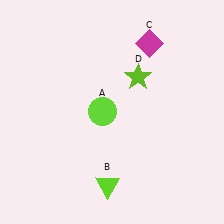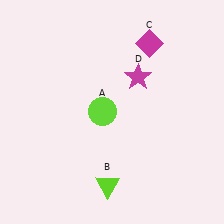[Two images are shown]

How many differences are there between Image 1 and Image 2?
There is 1 difference between the two images.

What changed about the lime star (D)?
In Image 1, D is lime. In Image 2, it changed to magenta.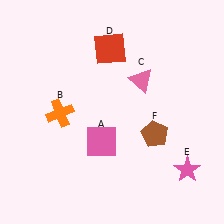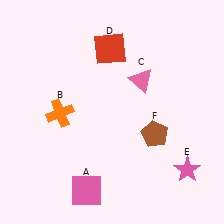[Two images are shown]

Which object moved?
The pink square (A) moved down.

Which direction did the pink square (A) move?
The pink square (A) moved down.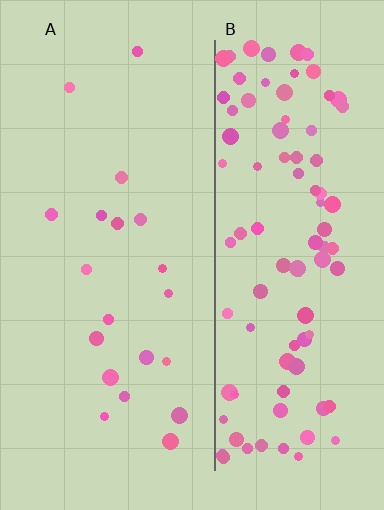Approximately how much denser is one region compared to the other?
Approximately 4.9× — region B over region A.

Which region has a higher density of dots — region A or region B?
B (the right).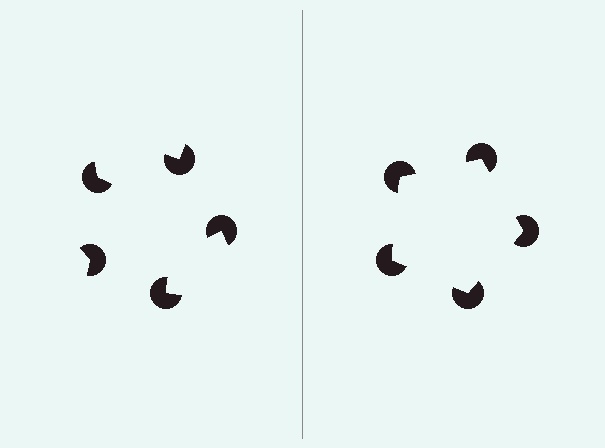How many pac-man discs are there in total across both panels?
10 — 5 on each side.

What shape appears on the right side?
An illusory pentagon.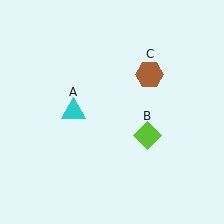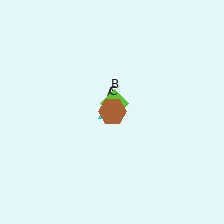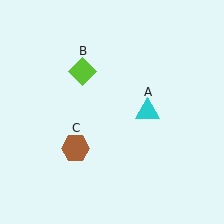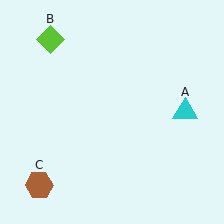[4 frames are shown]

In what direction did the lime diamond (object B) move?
The lime diamond (object B) moved up and to the left.